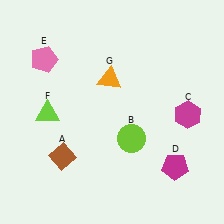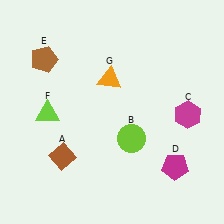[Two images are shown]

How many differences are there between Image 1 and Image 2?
There is 1 difference between the two images.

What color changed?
The pentagon (E) changed from pink in Image 1 to brown in Image 2.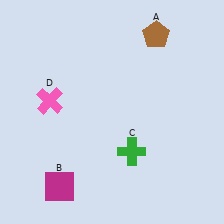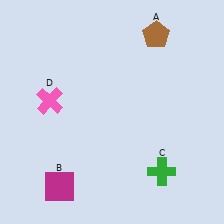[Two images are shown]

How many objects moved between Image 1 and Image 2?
1 object moved between the two images.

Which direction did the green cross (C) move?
The green cross (C) moved right.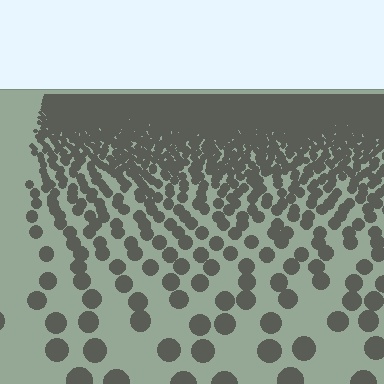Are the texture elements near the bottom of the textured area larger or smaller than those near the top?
Larger. Near the bottom, elements are closer to the viewer and appear at a bigger on-screen size.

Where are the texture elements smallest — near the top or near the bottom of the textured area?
Near the top.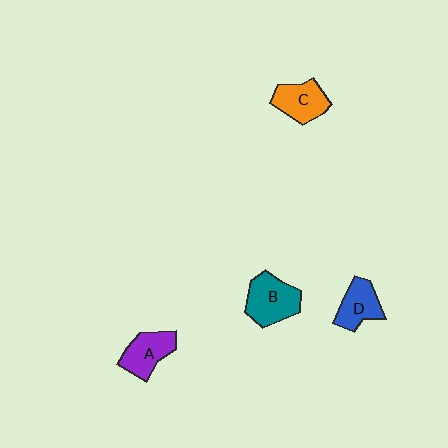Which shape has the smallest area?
Shape D (blue).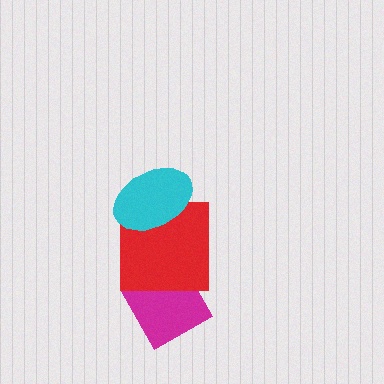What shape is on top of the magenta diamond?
The red square is on top of the magenta diamond.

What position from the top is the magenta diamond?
The magenta diamond is 3rd from the top.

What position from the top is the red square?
The red square is 2nd from the top.